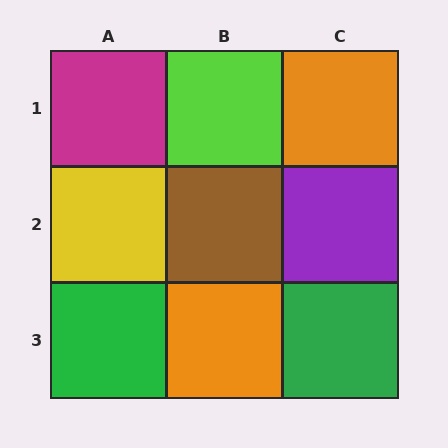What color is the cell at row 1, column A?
Magenta.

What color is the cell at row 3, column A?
Green.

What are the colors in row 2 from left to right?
Yellow, brown, purple.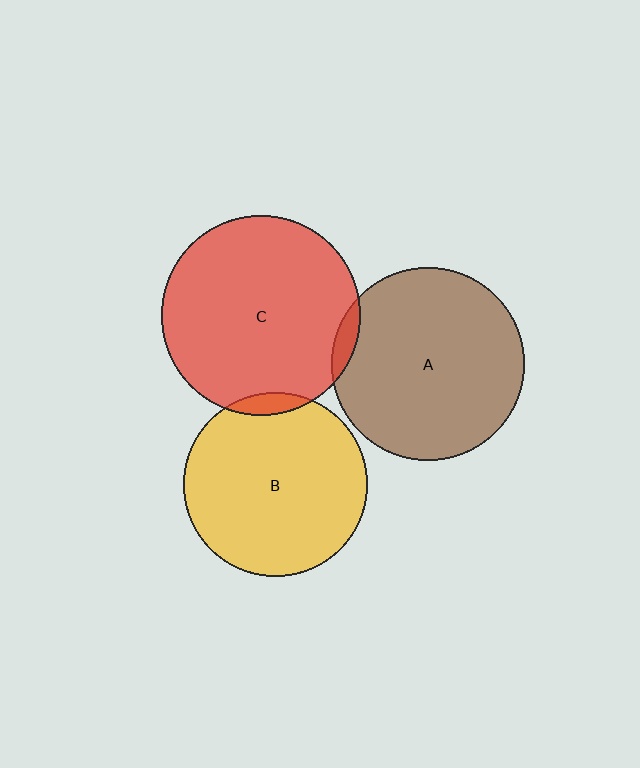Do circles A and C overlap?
Yes.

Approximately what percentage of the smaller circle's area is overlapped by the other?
Approximately 5%.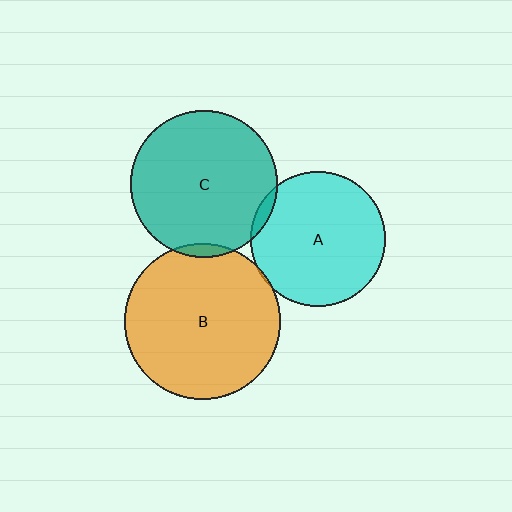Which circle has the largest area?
Circle B (orange).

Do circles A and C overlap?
Yes.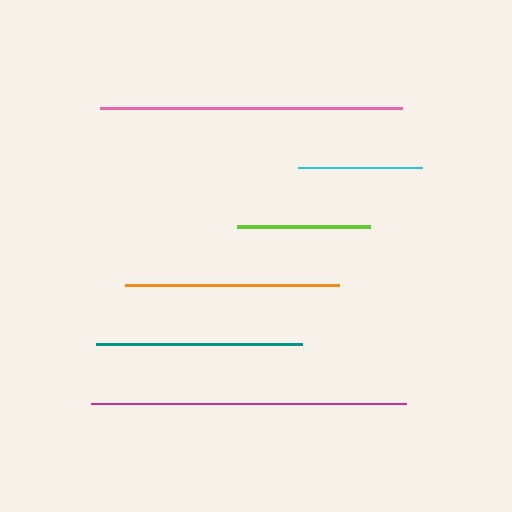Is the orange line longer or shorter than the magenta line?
The magenta line is longer than the orange line.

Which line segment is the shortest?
The cyan line is the shortest at approximately 125 pixels.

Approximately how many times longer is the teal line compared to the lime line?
The teal line is approximately 1.5 times the length of the lime line.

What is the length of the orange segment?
The orange segment is approximately 214 pixels long.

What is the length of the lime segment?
The lime segment is approximately 134 pixels long.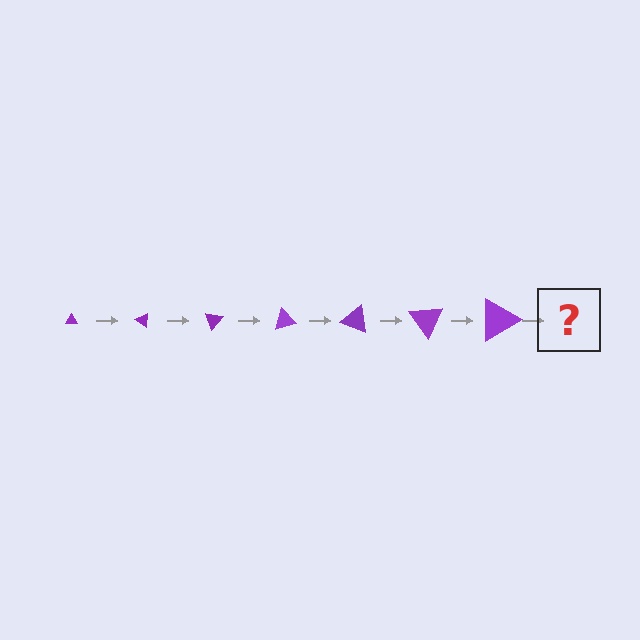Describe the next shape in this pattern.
It should be a triangle, larger than the previous one and rotated 245 degrees from the start.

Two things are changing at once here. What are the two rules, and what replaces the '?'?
The two rules are that the triangle grows larger each step and it rotates 35 degrees each step. The '?' should be a triangle, larger than the previous one and rotated 245 degrees from the start.